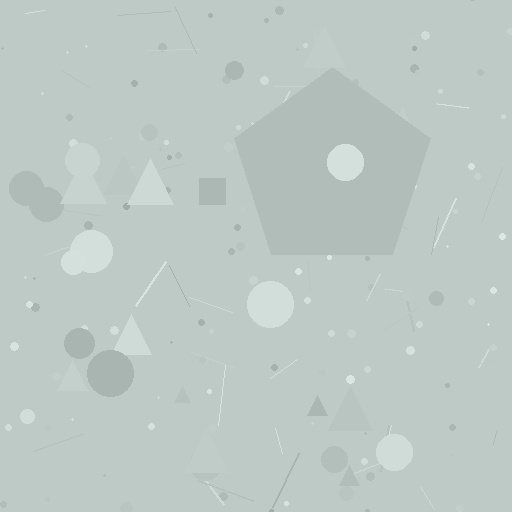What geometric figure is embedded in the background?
A pentagon is embedded in the background.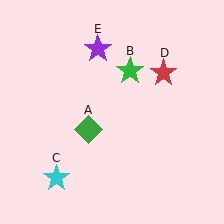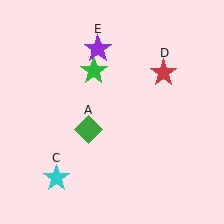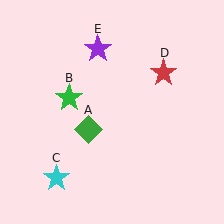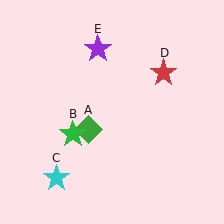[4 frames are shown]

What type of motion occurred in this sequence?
The green star (object B) rotated counterclockwise around the center of the scene.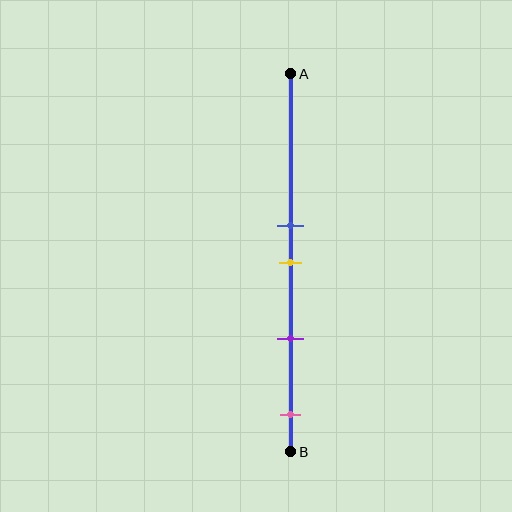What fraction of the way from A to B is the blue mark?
The blue mark is approximately 40% (0.4) of the way from A to B.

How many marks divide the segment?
There are 4 marks dividing the segment.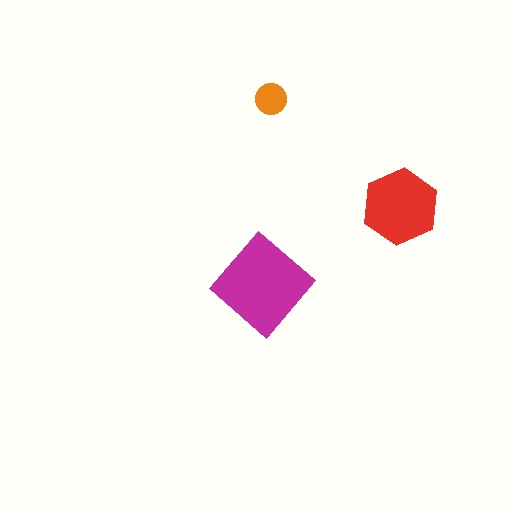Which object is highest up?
The orange circle is topmost.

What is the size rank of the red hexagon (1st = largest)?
2nd.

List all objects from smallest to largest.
The orange circle, the red hexagon, the magenta diamond.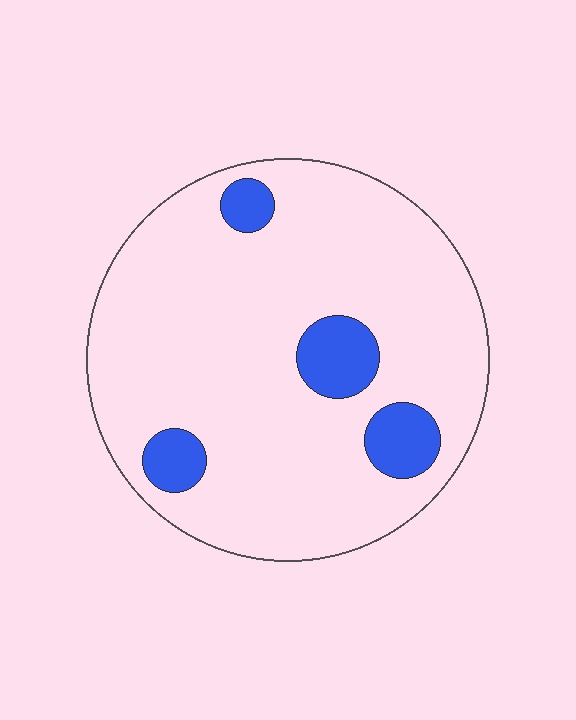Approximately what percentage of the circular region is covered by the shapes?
Approximately 10%.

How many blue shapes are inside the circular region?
4.